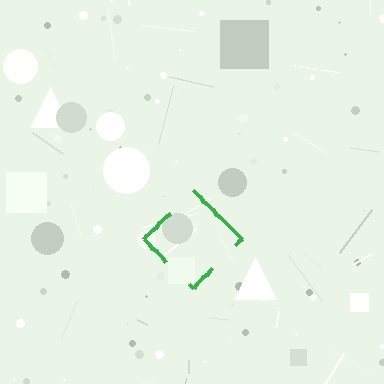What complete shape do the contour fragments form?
The contour fragments form a diamond.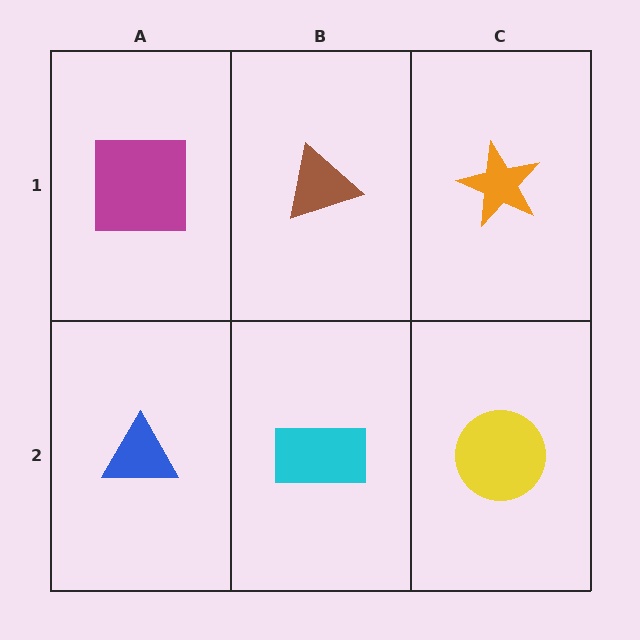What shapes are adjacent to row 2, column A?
A magenta square (row 1, column A), a cyan rectangle (row 2, column B).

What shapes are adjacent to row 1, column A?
A blue triangle (row 2, column A), a brown triangle (row 1, column B).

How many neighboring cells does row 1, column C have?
2.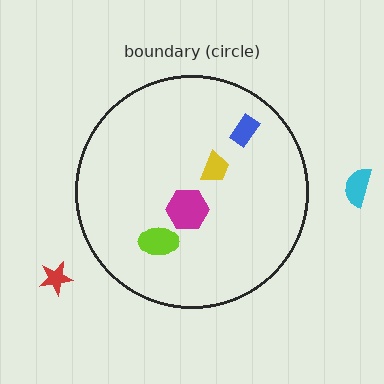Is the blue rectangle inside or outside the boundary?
Inside.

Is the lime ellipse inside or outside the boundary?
Inside.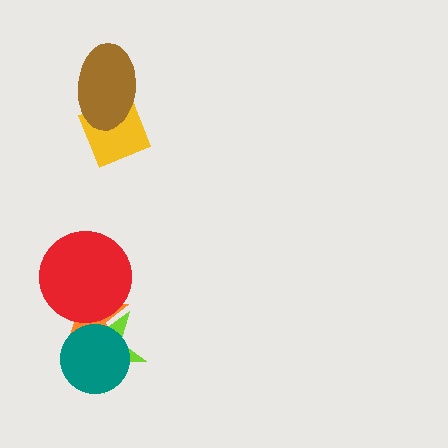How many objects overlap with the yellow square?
1 object overlaps with the yellow square.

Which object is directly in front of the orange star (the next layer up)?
The red circle is directly in front of the orange star.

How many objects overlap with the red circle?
2 objects overlap with the red circle.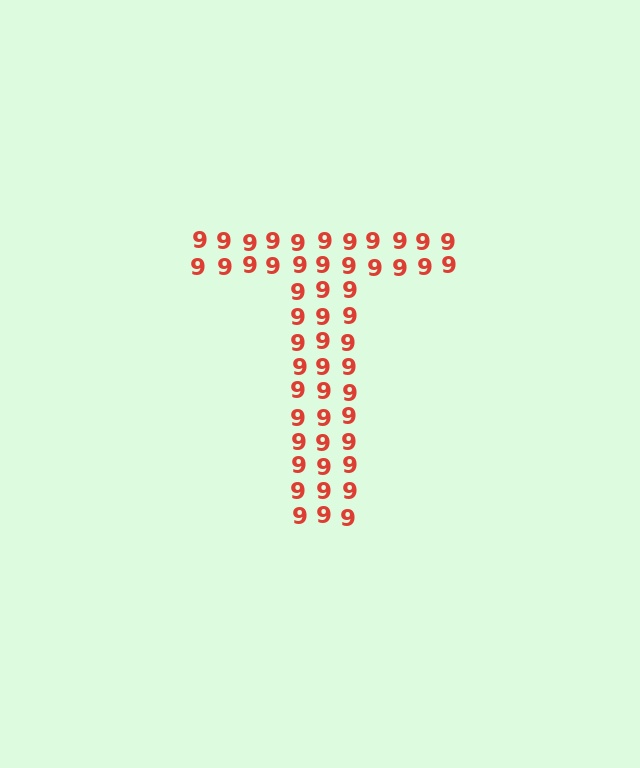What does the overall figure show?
The overall figure shows the letter T.